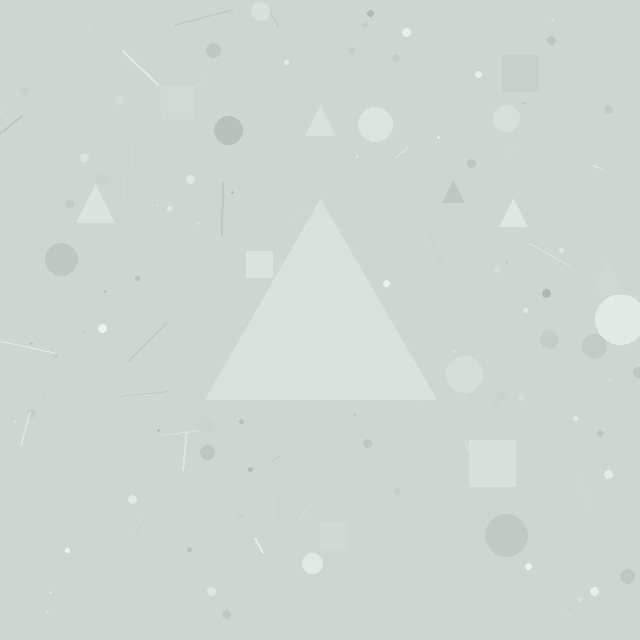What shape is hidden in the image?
A triangle is hidden in the image.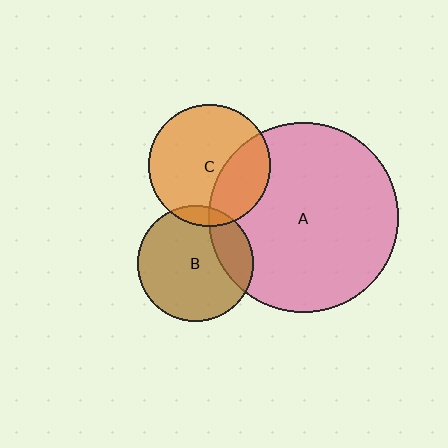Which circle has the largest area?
Circle A (pink).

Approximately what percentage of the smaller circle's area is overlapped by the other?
Approximately 30%.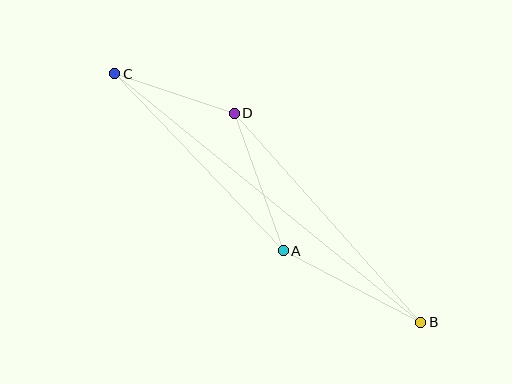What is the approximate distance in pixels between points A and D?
The distance between A and D is approximately 146 pixels.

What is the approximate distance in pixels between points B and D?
The distance between B and D is approximately 280 pixels.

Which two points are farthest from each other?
Points B and C are farthest from each other.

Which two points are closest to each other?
Points C and D are closest to each other.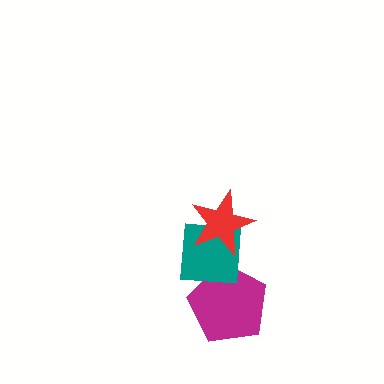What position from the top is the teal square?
The teal square is 2nd from the top.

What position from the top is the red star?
The red star is 1st from the top.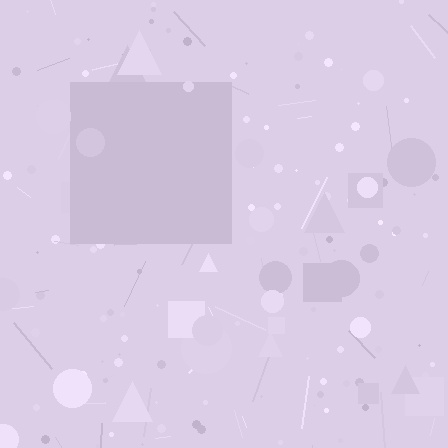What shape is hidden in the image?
A square is hidden in the image.